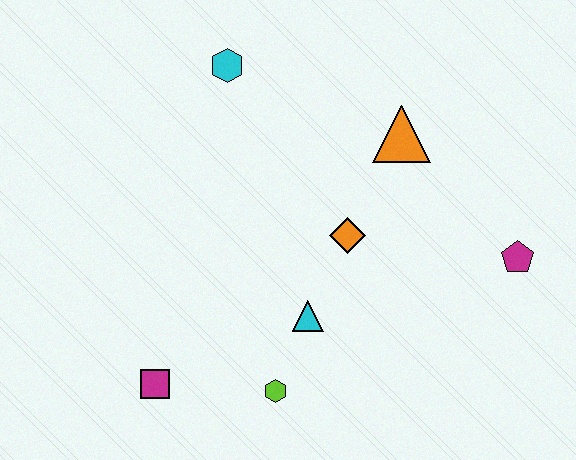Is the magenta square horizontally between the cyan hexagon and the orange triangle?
No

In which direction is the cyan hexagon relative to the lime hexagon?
The cyan hexagon is above the lime hexagon.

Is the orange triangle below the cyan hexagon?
Yes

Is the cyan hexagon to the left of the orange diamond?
Yes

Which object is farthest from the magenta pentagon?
The magenta square is farthest from the magenta pentagon.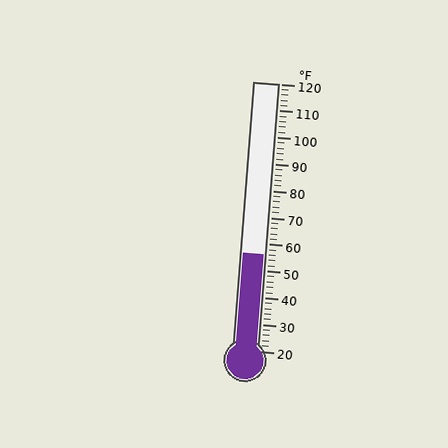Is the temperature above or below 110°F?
The temperature is below 110°F.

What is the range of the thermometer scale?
The thermometer scale ranges from 20°F to 120°F.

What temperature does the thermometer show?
The thermometer shows approximately 56°F.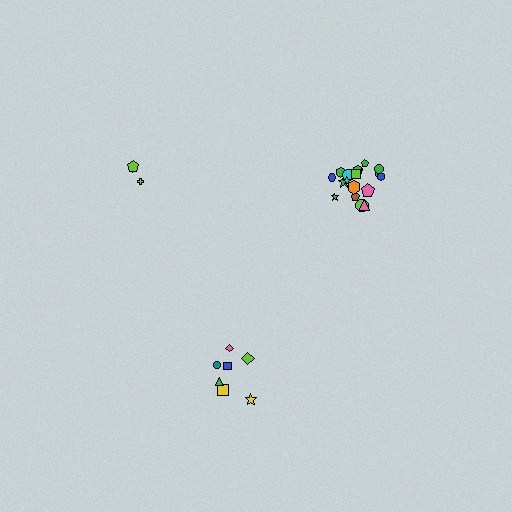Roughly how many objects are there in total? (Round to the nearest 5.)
Roughly 30 objects in total.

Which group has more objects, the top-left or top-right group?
The top-right group.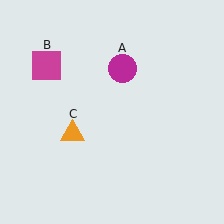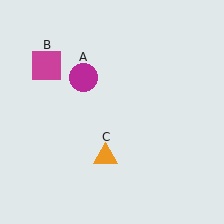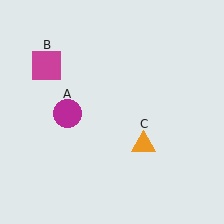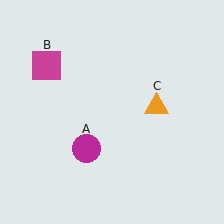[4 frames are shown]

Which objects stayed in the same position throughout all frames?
Magenta square (object B) remained stationary.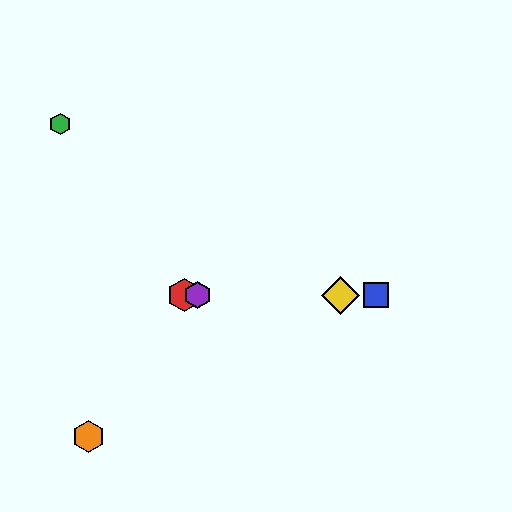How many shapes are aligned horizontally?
4 shapes (the red hexagon, the blue square, the yellow diamond, the purple hexagon) are aligned horizontally.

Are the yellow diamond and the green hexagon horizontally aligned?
No, the yellow diamond is at y≈295 and the green hexagon is at y≈124.